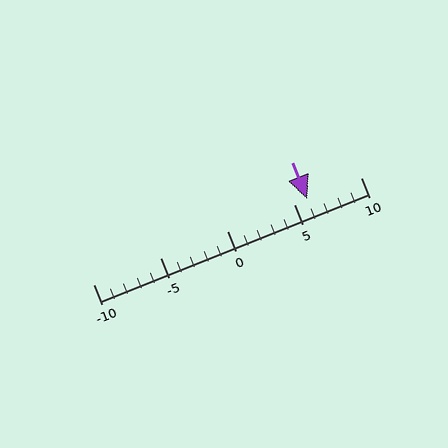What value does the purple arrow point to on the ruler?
The purple arrow points to approximately 6.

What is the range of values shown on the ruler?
The ruler shows values from -10 to 10.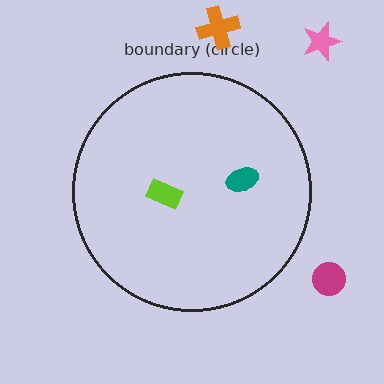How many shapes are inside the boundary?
2 inside, 3 outside.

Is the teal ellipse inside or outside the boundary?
Inside.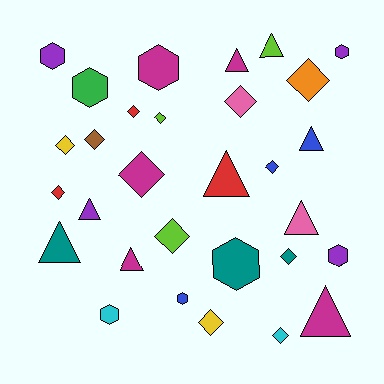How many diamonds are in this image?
There are 13 diamonds.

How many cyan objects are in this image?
There are 2 cyan objects.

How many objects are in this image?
There are 30 objects.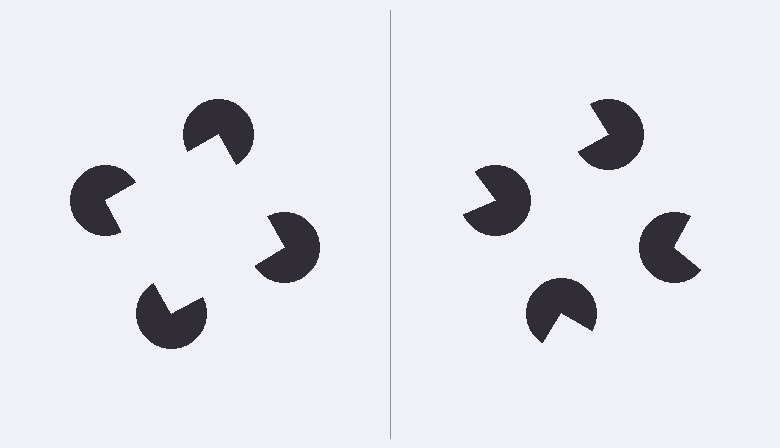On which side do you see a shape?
An illusory square appears on the left side. On the right side the wedge cuts are rotated, so no coherent shape forms.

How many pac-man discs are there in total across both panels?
8 — 4 on each side.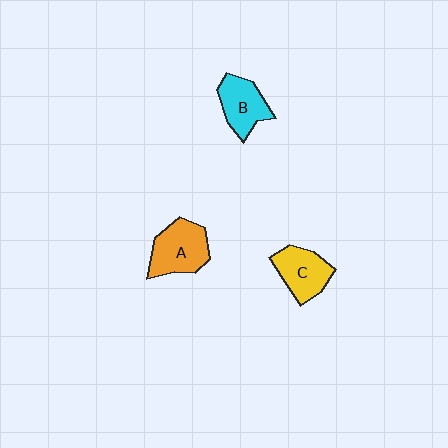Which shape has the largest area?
Shape A (orange).